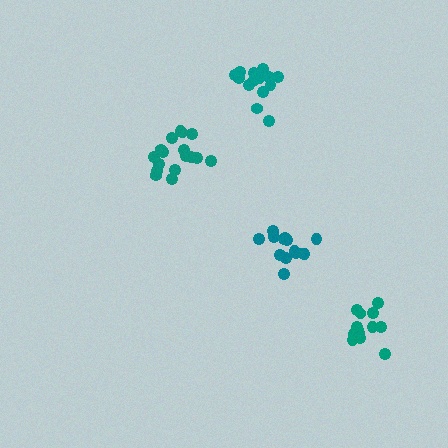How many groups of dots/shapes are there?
There are 4 groups.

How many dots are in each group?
Group 1: 14 dots, Group 2: 13 dots, Group 3: 17 dots, Group 4: 14 dots (58 total).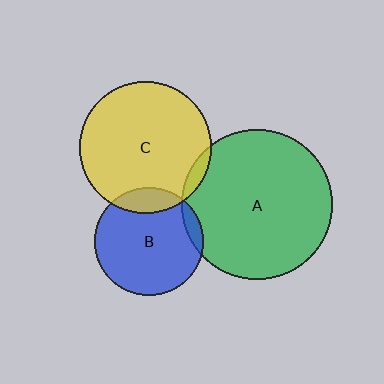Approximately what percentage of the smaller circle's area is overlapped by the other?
Approximately 5%.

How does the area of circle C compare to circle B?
Approximately 1.5 times.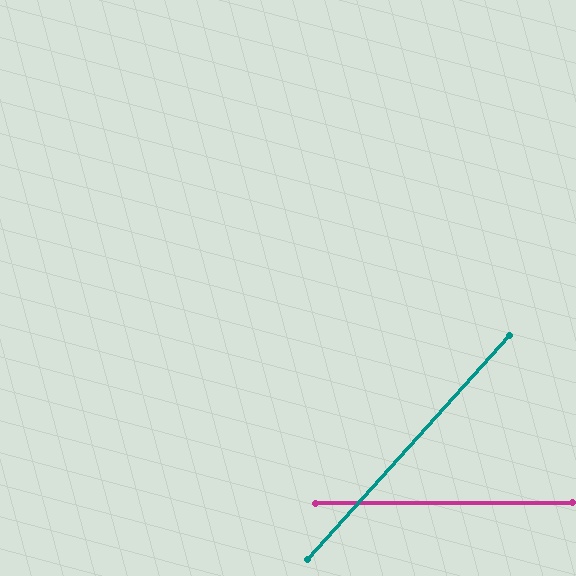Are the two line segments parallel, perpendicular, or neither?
Neither parallel nor perpendicular — they differ by about 48°.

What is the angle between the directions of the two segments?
Approximately 48 degrees.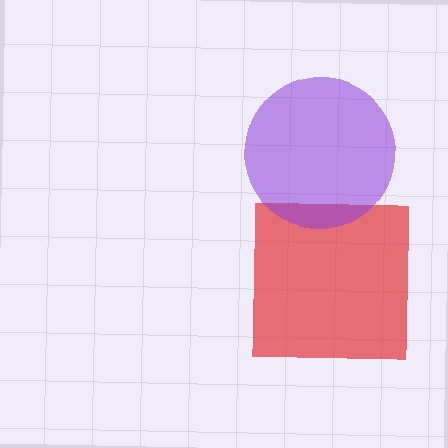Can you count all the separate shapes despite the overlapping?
Yes, there are 2 separate shapes.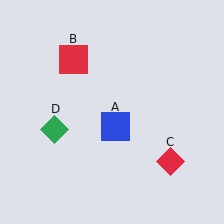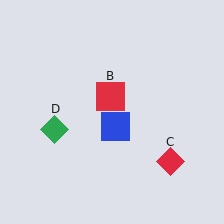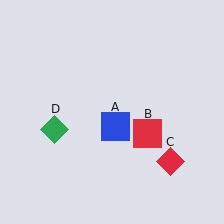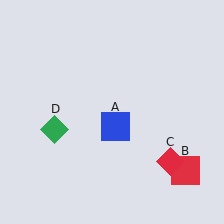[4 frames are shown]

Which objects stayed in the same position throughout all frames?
Blue square (object A) and red diamond (object C) and green diamond (object D) remained stationary.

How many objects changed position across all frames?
1 object changed position: red square (object B).